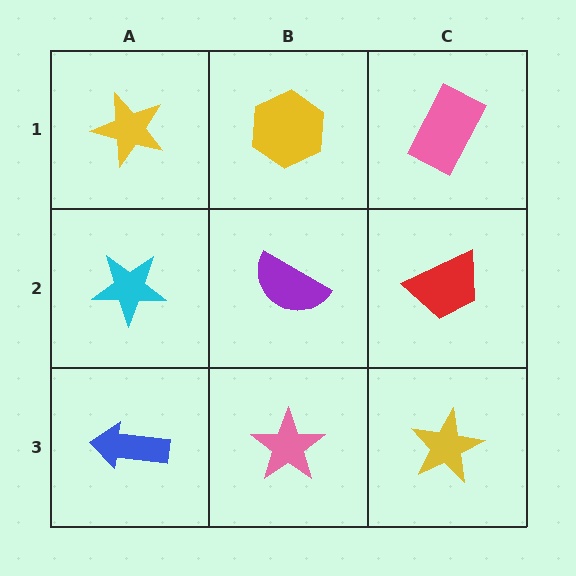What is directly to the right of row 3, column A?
A pink star.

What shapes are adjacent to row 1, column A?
A cyan star (row 2, column A), a yellow hexagon (row 1, column B).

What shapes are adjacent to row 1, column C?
A red trapezoid (row 2, column C), a yellow hexagon (row 1, column B).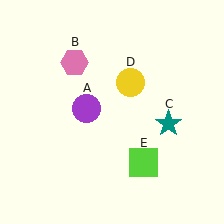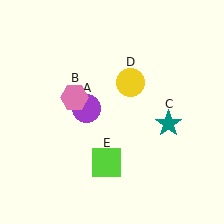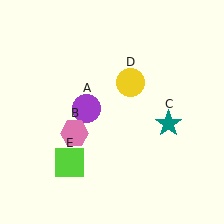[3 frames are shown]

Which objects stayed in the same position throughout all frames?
Purple circle (object A) and teal star (object C) and yellow circle (object D) remained stationary.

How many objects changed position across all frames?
2 objects changed position: pink hexagon (object B), lime square (object E).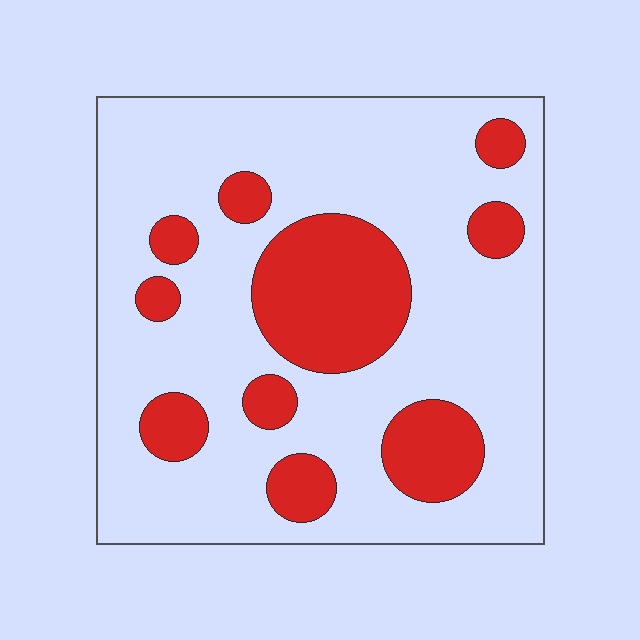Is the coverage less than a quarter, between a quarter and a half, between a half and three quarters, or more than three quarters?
Less than a quarter.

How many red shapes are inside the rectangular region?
10.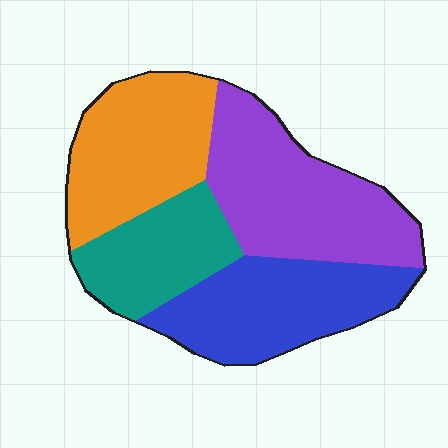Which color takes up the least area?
Teal, at roughly 20%.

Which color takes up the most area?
Purple, at roughly 30%.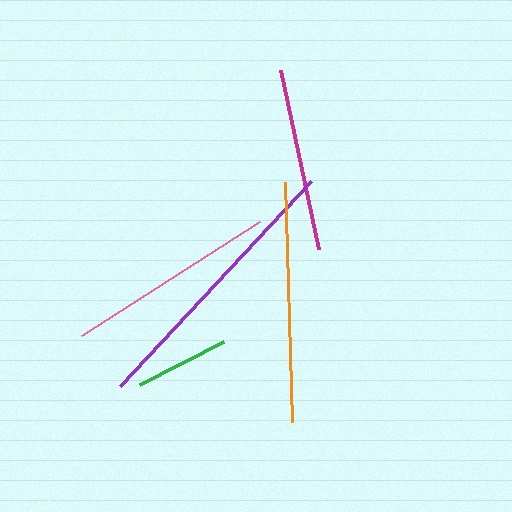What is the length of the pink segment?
The pink segment is approximately 211 pixels long.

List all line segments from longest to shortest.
From longest to shortest: purple, orange, pink, magenta, green.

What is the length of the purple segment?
The purple segment is approximately 280 pixels long.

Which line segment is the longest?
The purple line is the longest at approximately 280 pixels.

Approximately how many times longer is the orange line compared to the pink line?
The orange line is approximately 1.1 times the length of the pink line.